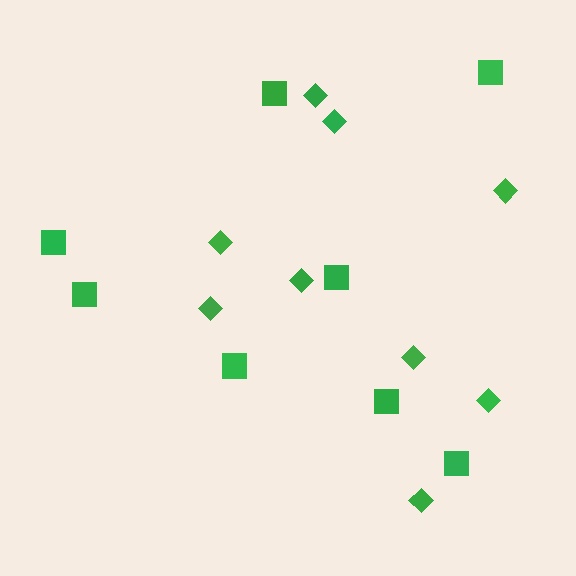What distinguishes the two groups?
There are 2 groups: one group of squares (8) and one group of diamonds (9).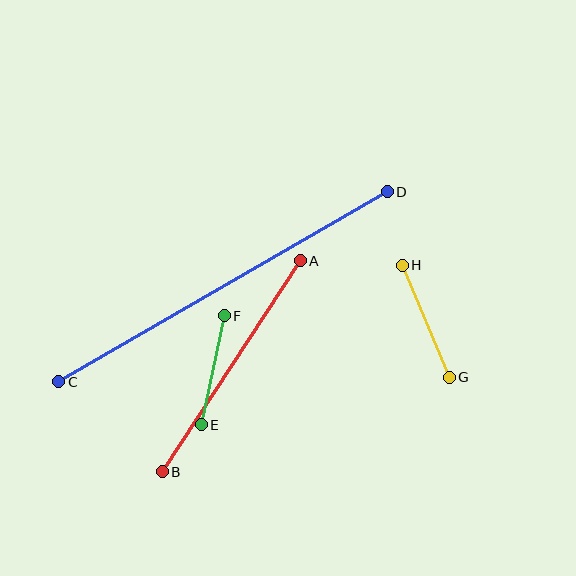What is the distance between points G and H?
The distance is approximately 121 pixels.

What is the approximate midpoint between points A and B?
The midpoint is at approximately (231, 366) pixels.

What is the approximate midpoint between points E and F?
The midpoint is at approximately (213, 370) pixels.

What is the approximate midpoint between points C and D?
The midpoint is at approximately (223, 287) pixels.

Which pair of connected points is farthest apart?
Points C and D are farthest apart.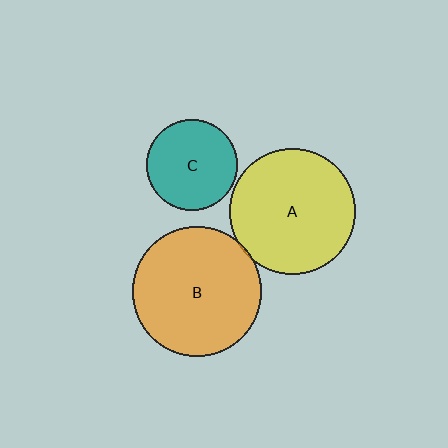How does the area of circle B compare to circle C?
Approximately 2.0 times.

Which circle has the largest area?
Circle B (orange).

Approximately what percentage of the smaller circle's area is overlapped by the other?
Approximately 5%.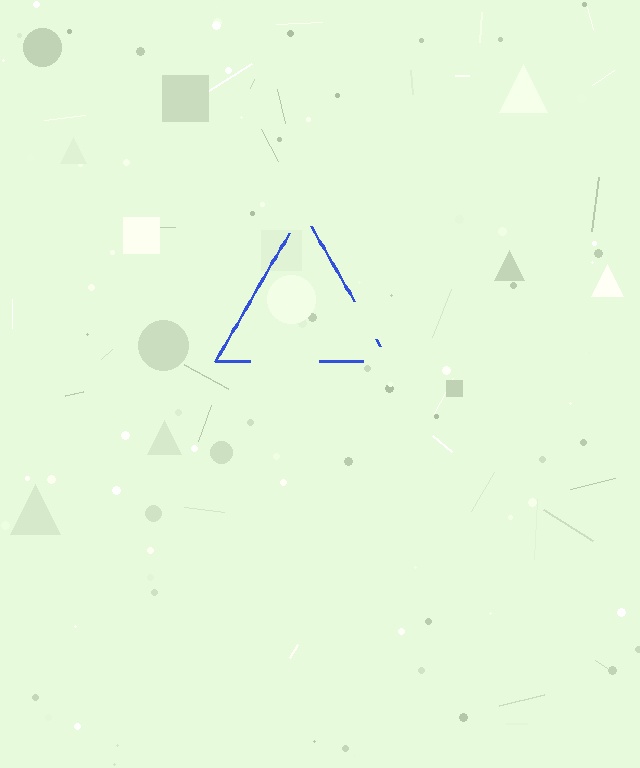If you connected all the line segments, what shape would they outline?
They would outline a triangle.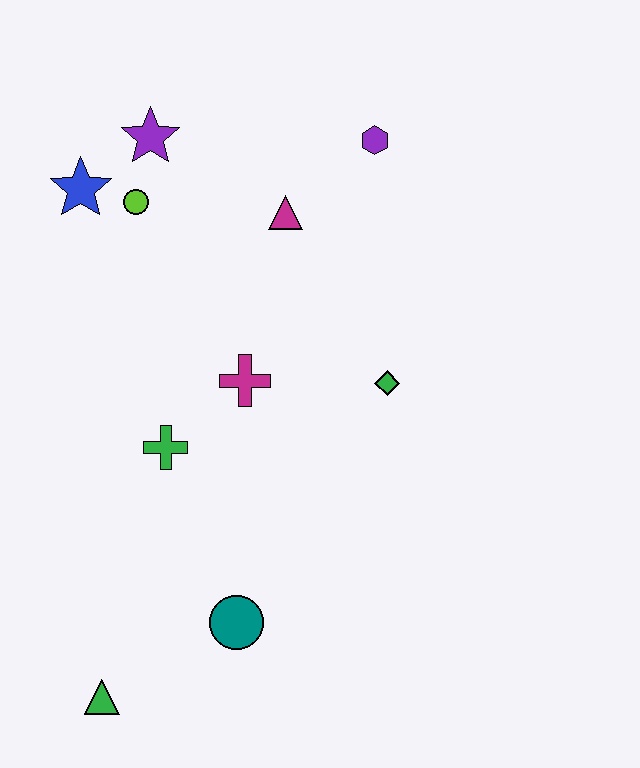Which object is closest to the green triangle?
The teal circle is closest to the green triangle.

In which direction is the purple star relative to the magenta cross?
The purple star is above the magenta cross.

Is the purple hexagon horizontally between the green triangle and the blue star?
No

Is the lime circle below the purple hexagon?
Yes